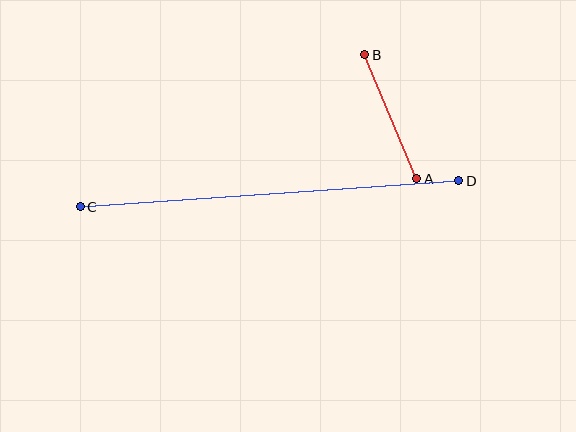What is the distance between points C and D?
The distance is approximately 380 pixels.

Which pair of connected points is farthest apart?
Points C and D are farthest apart.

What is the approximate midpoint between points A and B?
The midpoint is at approximately (391, 117) pixels.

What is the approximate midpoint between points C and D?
The midpoint is at approximately (270, 194) pixels.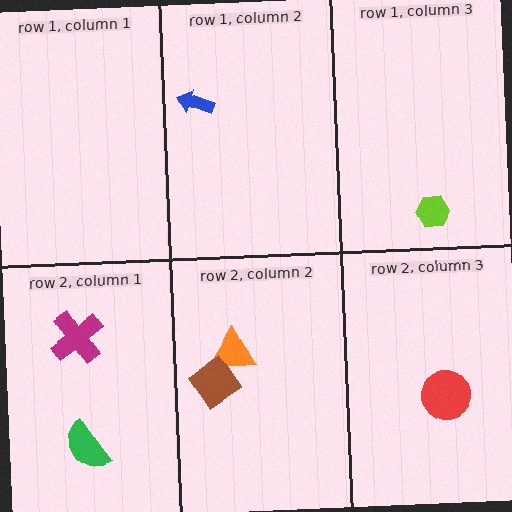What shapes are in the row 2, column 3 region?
The red circle.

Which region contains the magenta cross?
The row 2, column 1 region.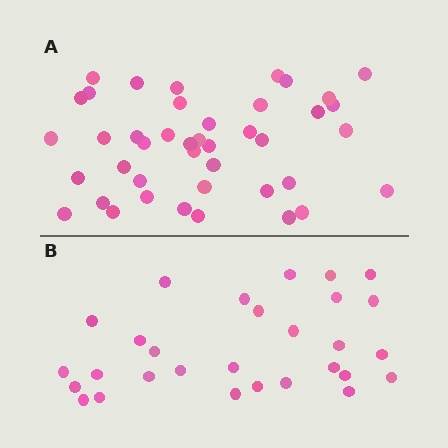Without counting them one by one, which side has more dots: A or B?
Region A (the top region) has more dots.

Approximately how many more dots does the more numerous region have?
Region A has approximately 15 more dots than region B.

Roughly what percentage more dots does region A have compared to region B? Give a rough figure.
About 45% more.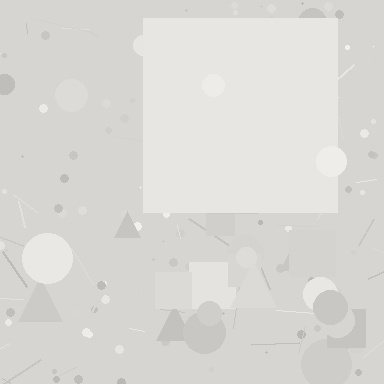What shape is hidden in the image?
A square is hidden in the image.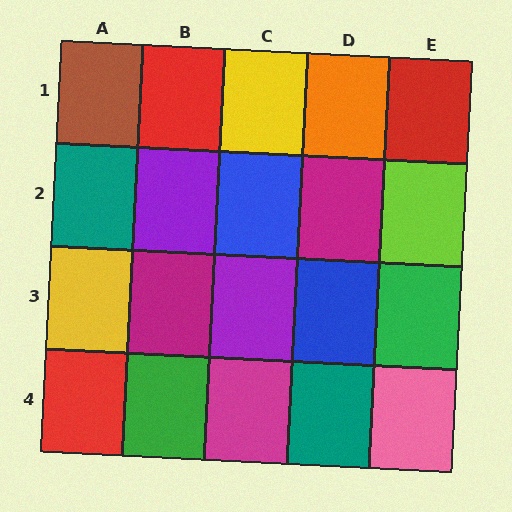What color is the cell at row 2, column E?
Lime.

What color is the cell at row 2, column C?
Blue.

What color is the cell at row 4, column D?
Teal.